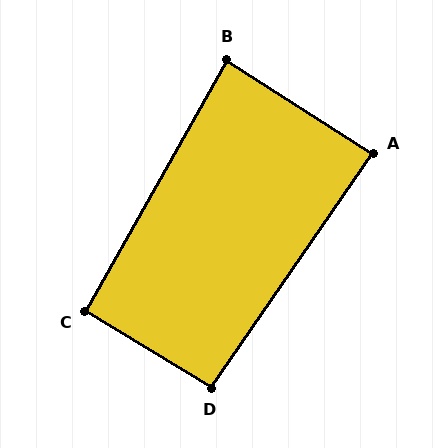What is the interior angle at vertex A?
Approximately 88 degrees (approximately right).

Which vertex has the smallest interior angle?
B, at approximately 87 degrees.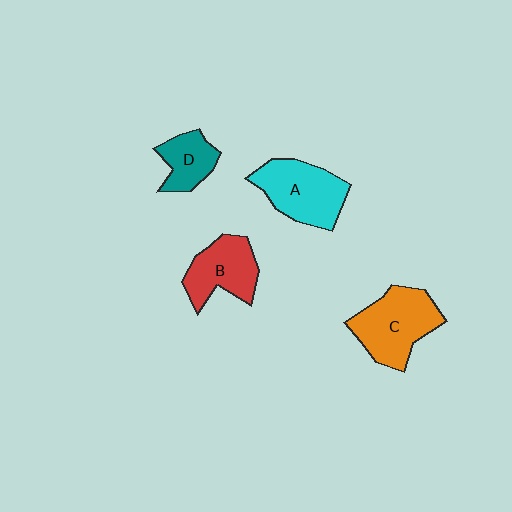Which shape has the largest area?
Shape C (orange).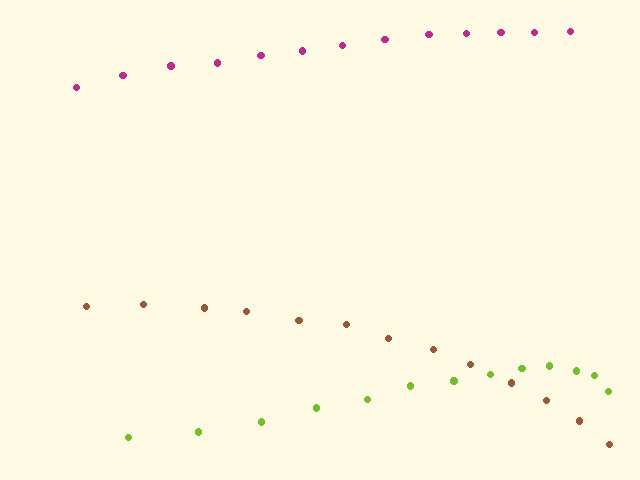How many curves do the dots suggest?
There are 3 distinct paths.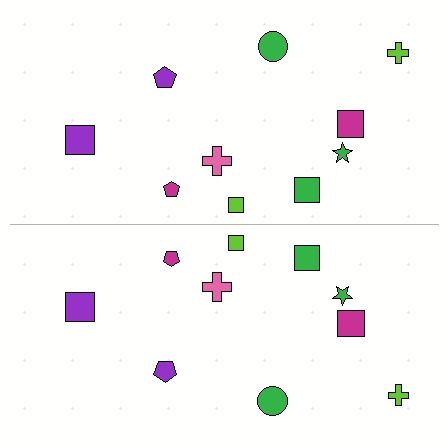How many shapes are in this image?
There are 20 shapes in this image.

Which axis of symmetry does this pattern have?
The pattern has a horizontal axis of symmetry running through the center of the image.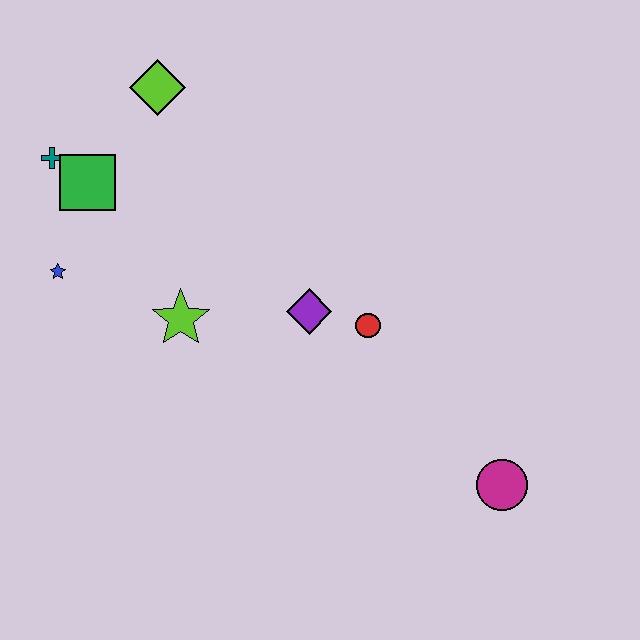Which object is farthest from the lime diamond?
The magenta circle is farthest from the lime diamond.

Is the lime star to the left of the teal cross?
No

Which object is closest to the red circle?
The purple diamond is closest to the red circle.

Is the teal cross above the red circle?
Yes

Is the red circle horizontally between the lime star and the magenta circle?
Yes